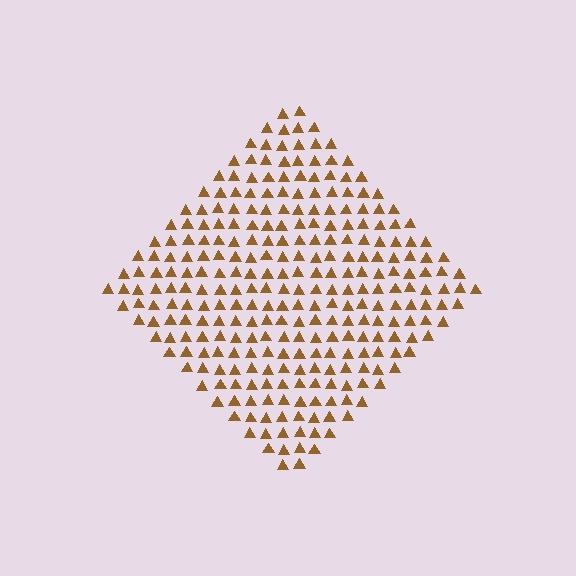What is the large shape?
The large shape is a diamond.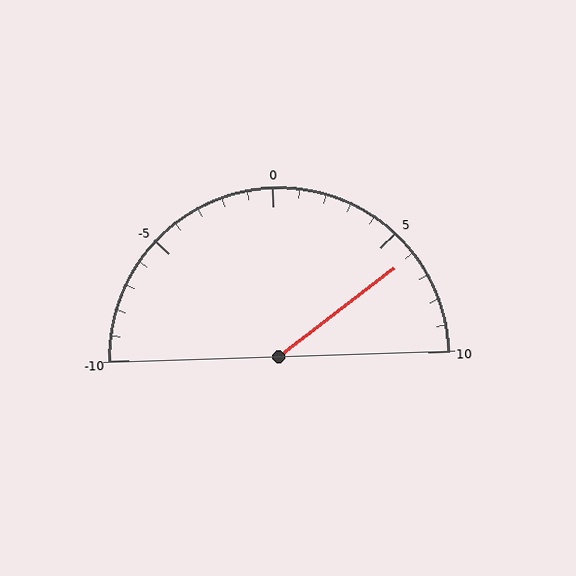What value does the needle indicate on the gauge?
The needle indicates approximately 6.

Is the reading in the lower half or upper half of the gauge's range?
The reading is in the upper half of the range (-10 to 10).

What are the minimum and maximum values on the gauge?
The gauge ranges from -10 to 10.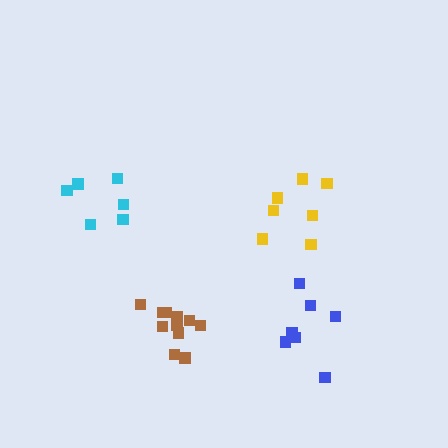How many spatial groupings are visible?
There are 4 spatial groupings.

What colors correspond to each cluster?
The clusters are colored: blue, brown, cyan, yellow.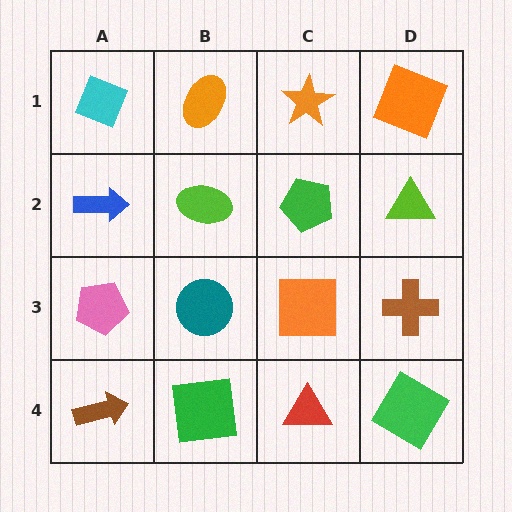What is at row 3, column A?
A pink pentagon.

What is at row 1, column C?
An orange star.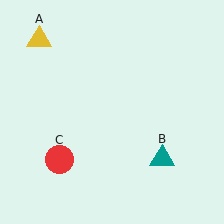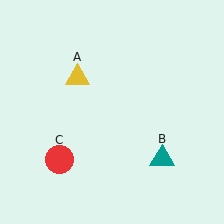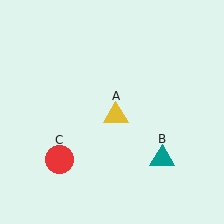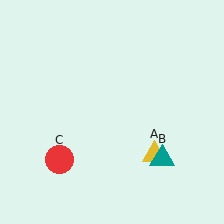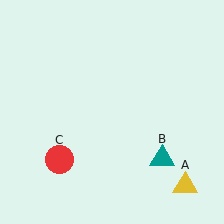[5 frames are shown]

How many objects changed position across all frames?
1 object changed position: yellow triangle (object A).